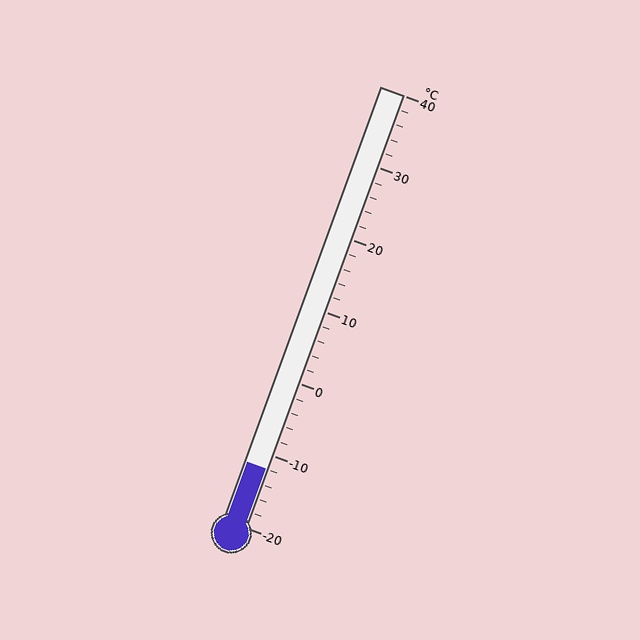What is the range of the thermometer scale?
The thermometer scale ranges from -20°C to 40°C.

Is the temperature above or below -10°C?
The temperature is below -10°C.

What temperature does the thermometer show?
The thermometer shows approximately -12°C.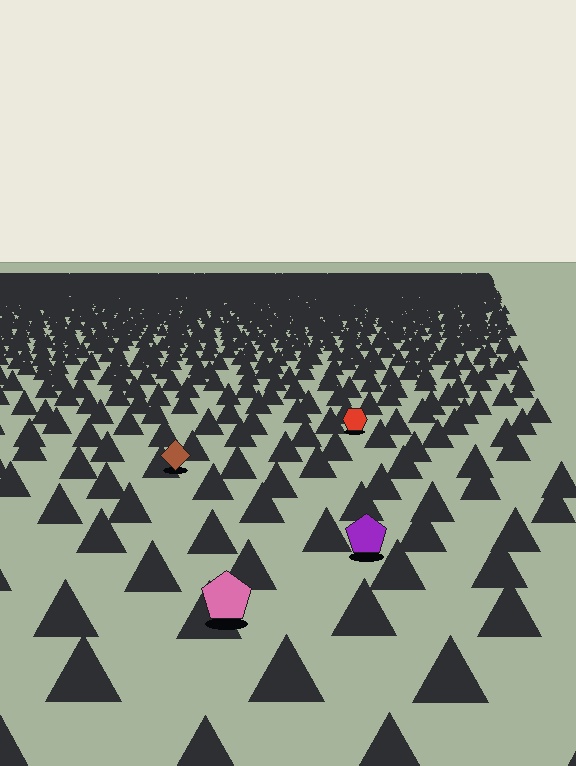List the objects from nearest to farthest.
From nearest to farthest: the pink pentagon, the purple pentagon, the brown diamond, the red hexagon.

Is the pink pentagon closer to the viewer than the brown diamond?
Yes. The pink pentagon is closer — you can tell from the texture gradient: the ground texture is coarser near it.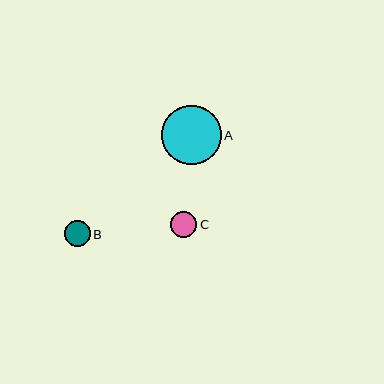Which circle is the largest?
Circle A is the largest with a size of approximately 60 pixels.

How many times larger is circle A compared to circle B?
Circle A is approximately 2.3 times the size of circle B.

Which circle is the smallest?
Circle B is the smallest with a size of approximately 26 pixels.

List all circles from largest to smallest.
From largest to smallest: A, C, B.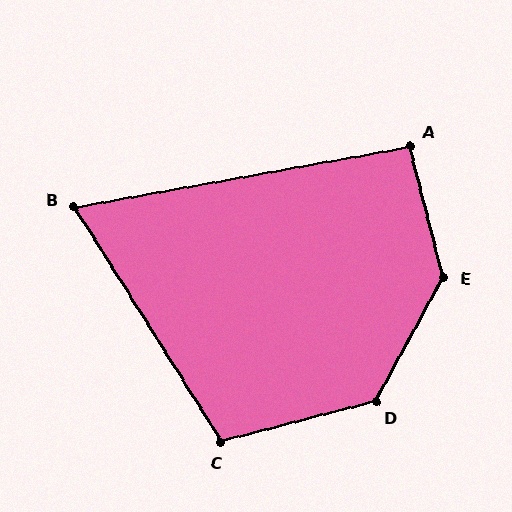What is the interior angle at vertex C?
Approximately 108 degrees (obtuse).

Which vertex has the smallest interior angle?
B, at approximately 68 degrees.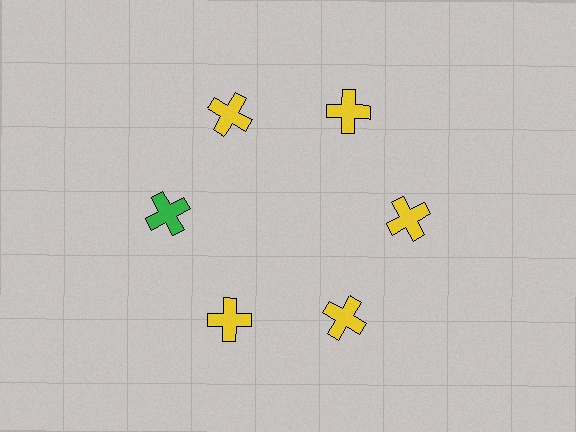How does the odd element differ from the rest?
It has a different color: green instead of yellow.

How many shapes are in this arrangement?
There are 6 shapes arranged in a ring pattern.